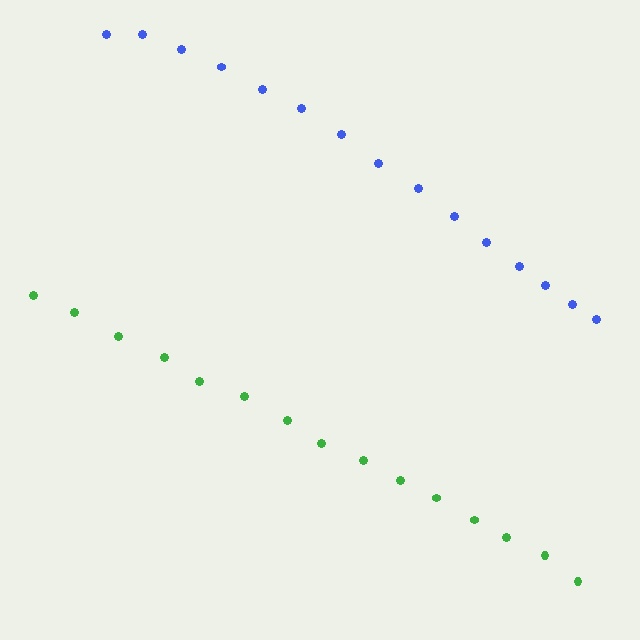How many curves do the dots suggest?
There are 2 distinct paths.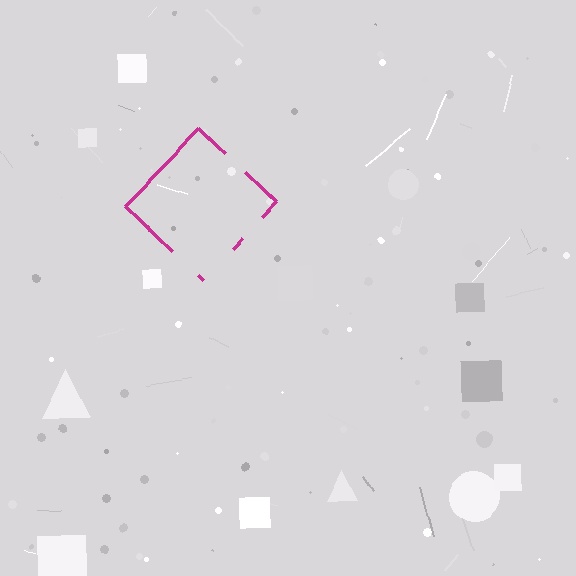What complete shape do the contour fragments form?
The contour fragments form a diamond.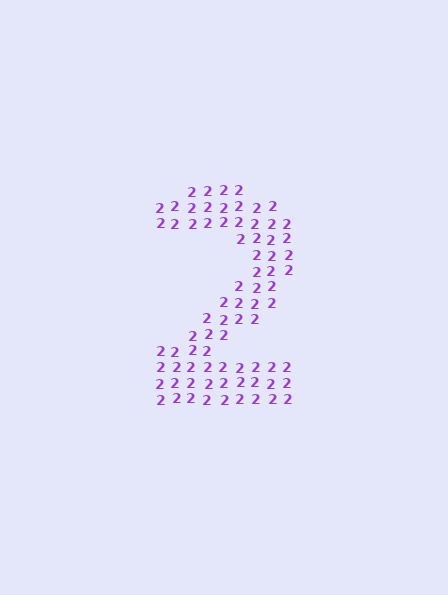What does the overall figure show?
The overall figure shows the digit 2.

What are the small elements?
The small elements are digit 2's.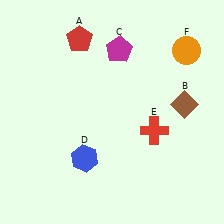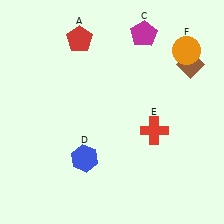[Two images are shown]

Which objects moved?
The objects that moved are: the brown diamond (B), the magenta pentagon (C).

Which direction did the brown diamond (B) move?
The brown diamond (B) moved up.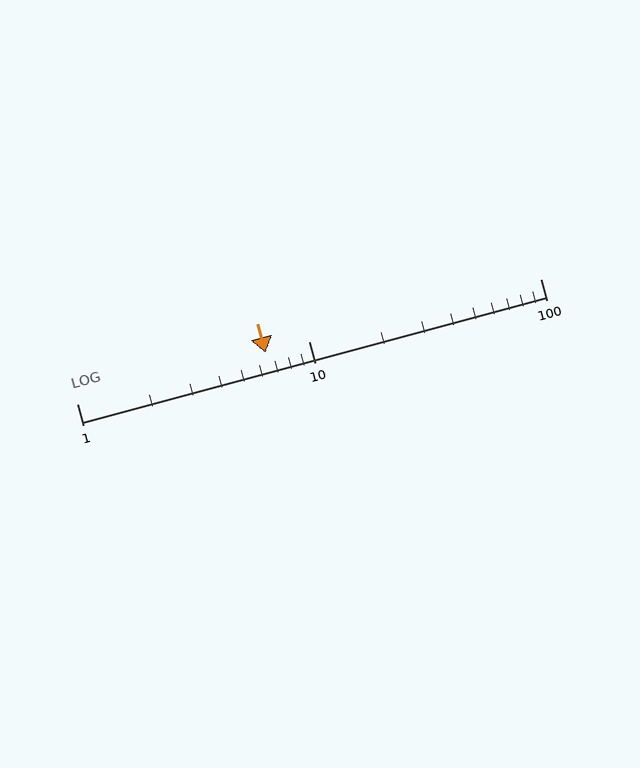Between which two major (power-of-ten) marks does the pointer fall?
The pointer is between 1 and 10.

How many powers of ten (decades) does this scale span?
The scale spans 2 decades, from 1 to 100.